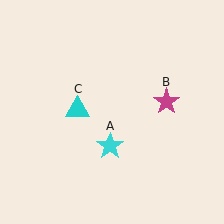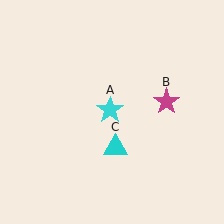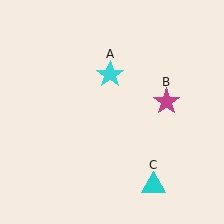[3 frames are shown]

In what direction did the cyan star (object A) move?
The cyan star (object A) moved up.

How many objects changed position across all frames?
2 objects changed position: cyan star (object A), cyan triangle (object C).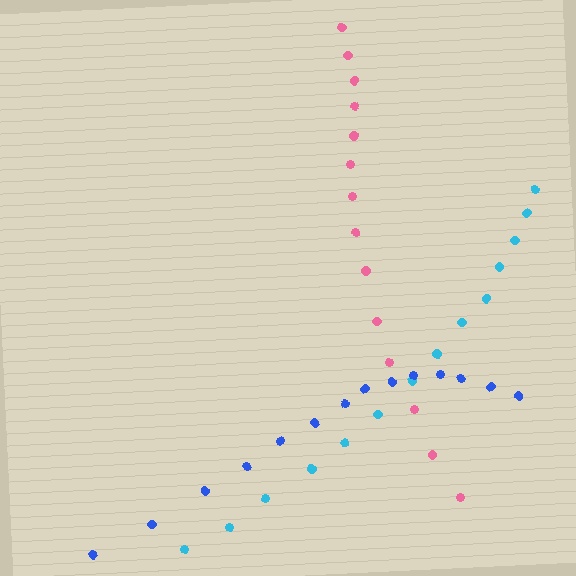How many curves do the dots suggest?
There are 3 distinct paths.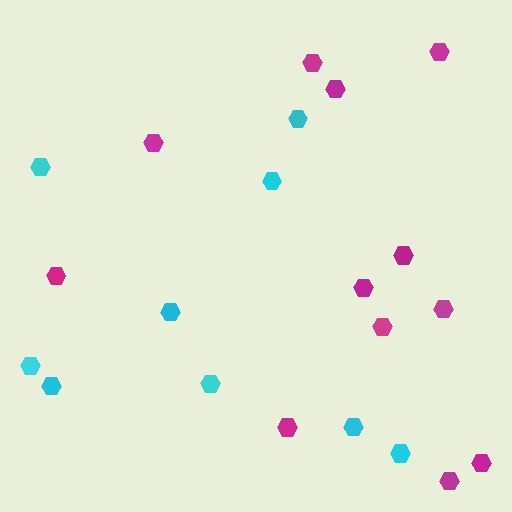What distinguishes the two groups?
There are 2 groups: one group of magenta hexagons (12) and one group of cyan hexagons (9).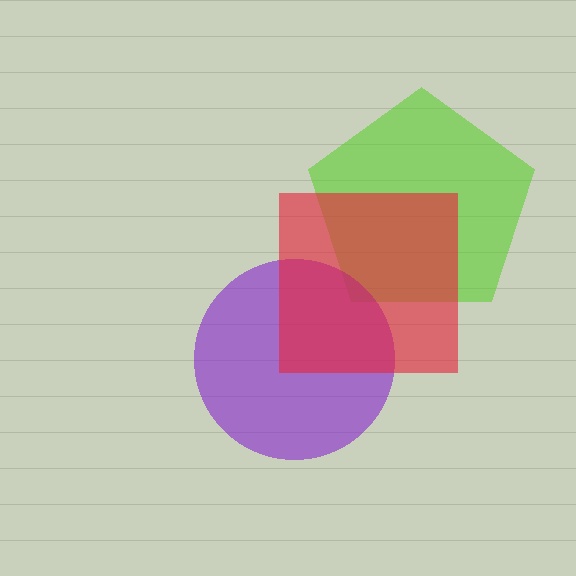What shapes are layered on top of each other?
The layered shapes are: a lime pentagon, a purple circle, a red square.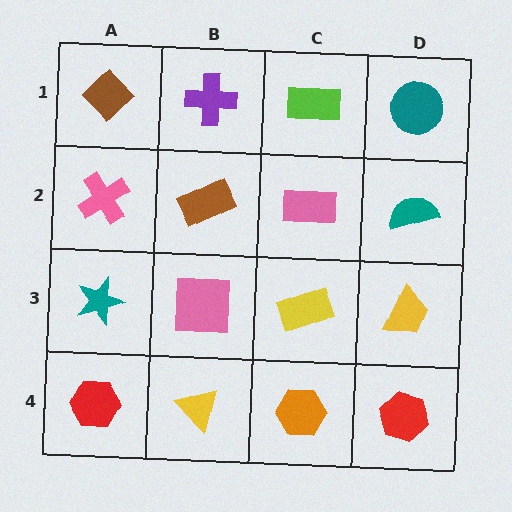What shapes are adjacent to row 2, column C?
A lime rectangle (row 1, column C), a yellow rectangle (row 3, column C), a brown rectangle (row 2, column B), a teal semicircle (row 2, column D).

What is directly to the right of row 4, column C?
A red hexagon.